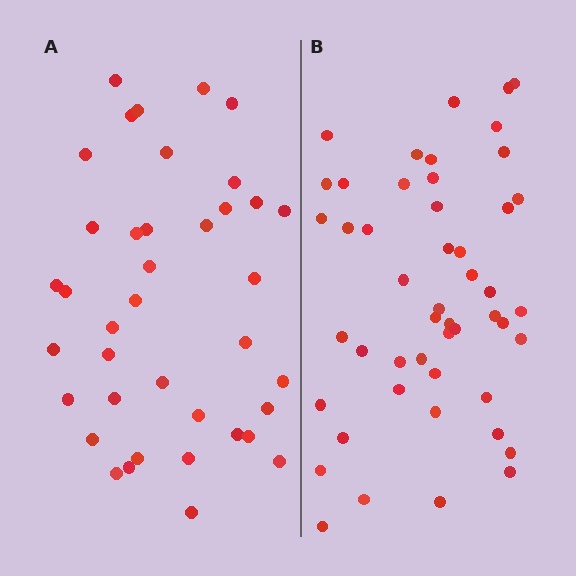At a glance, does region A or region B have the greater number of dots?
Region B (the right region) has more dots.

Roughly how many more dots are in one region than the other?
Region B has roughly 10 or so more dots than region A.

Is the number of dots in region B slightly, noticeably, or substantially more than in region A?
Region B has noticeably more, but not dramatically so. The ratio is roughly 1.3 to 1.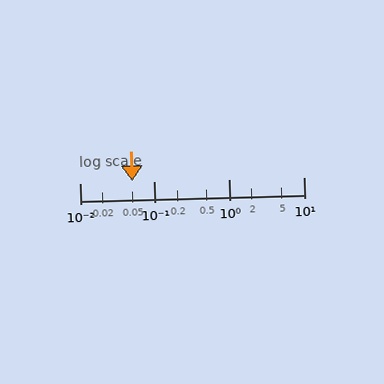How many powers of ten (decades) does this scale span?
The scale spans 3 decades, from 0.01 to 10.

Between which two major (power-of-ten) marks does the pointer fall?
The pointer is between 0.01 and 0.1.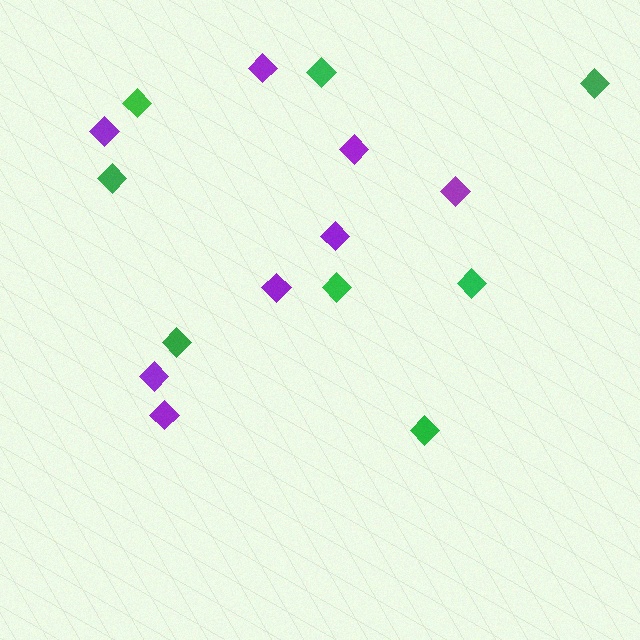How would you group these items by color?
There are 2 groups: one group of purple diamonds (8) and one group of green diamonds (8).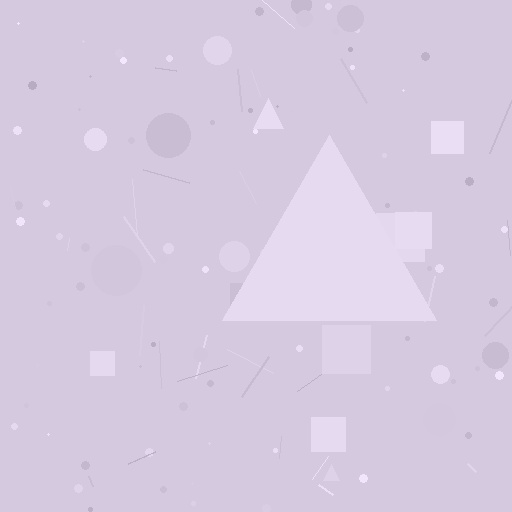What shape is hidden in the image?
A triangle is hidden in the image.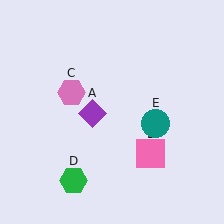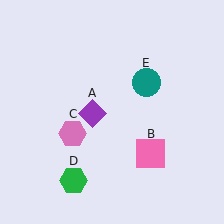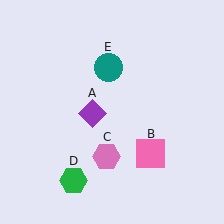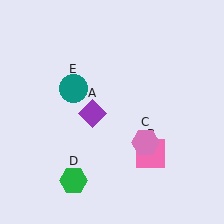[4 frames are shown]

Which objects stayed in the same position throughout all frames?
Purple diamond (object A) and pink square (object B) and green hexagon (object D) remained stationary.